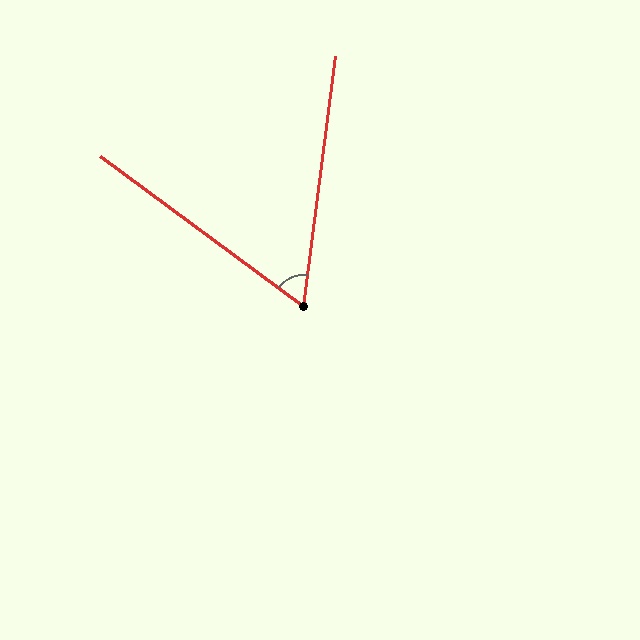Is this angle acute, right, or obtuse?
It is acute.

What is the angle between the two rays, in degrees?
Approximately 61 degrees.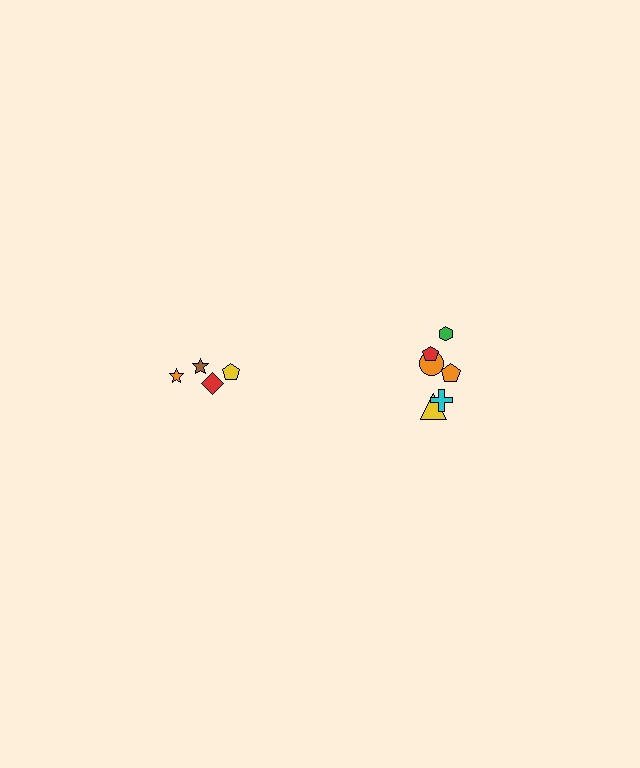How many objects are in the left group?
There are 4 objects.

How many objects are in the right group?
There are 6 objects.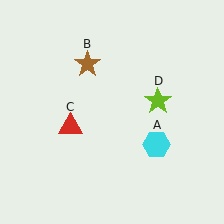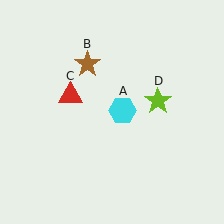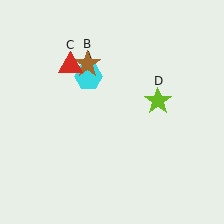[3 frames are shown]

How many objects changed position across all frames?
2 objects changed position: cyan hexagon (object A), red triangle (object C).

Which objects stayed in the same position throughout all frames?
Brown star (object B) and lime star (object D) remained stationary.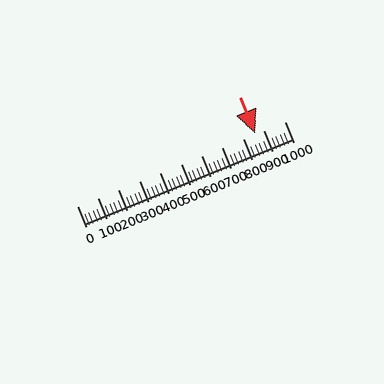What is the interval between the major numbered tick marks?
The major tick marks are spaced 100 units apart.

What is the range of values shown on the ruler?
The ruler shows values from 0 to 1000.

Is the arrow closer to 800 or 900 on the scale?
The arrow is closer to 900.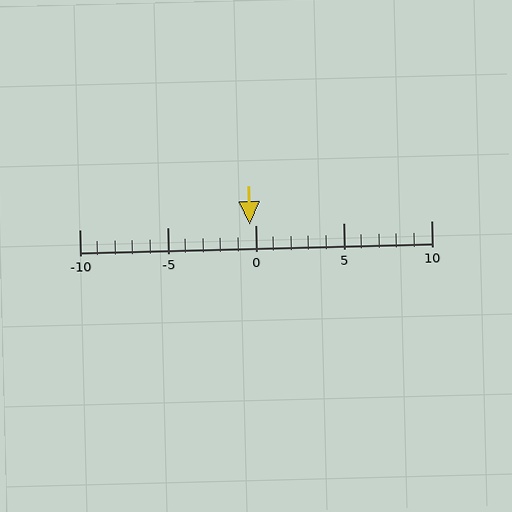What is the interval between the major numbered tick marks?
The major tick marks are spaced 5 units apart.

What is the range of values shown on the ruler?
The ruler shows values from -10 to 10.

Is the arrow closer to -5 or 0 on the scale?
The arrow is closer to 0.